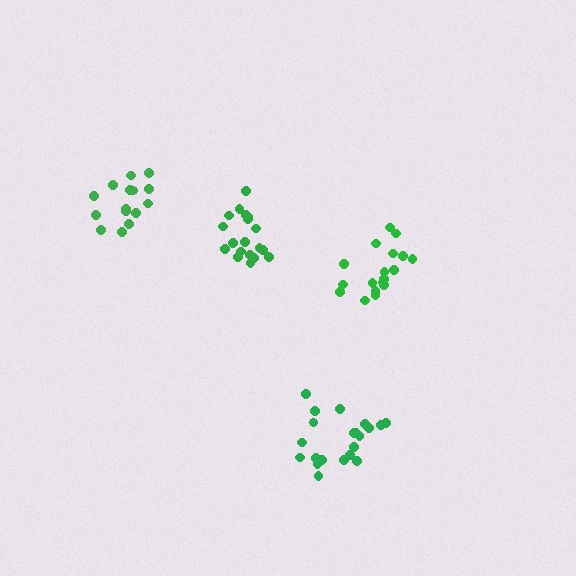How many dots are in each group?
Group 1: 21 dots, Group 2: 19 dots, Group 3: 15 dots, Group 4: 18 dots (73 total).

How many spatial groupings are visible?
There are 4 spatial groupings.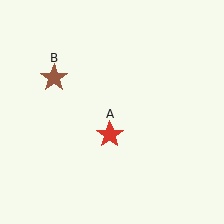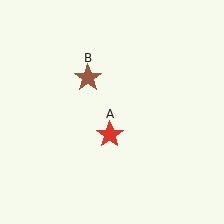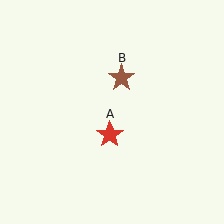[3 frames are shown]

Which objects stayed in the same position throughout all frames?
Red star (object A) remained stationary.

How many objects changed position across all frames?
1 object changed position: brown star (object B).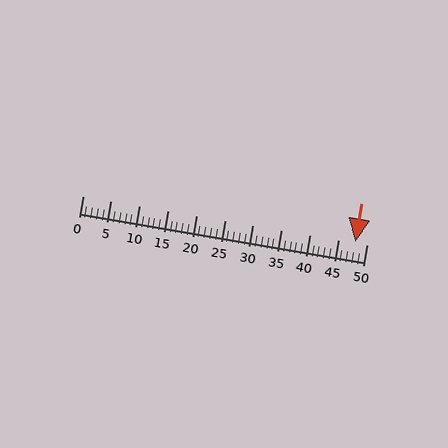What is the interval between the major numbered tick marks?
The major tick marks are spaced 5 units apart.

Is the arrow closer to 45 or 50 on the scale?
The arrow is closer to 50.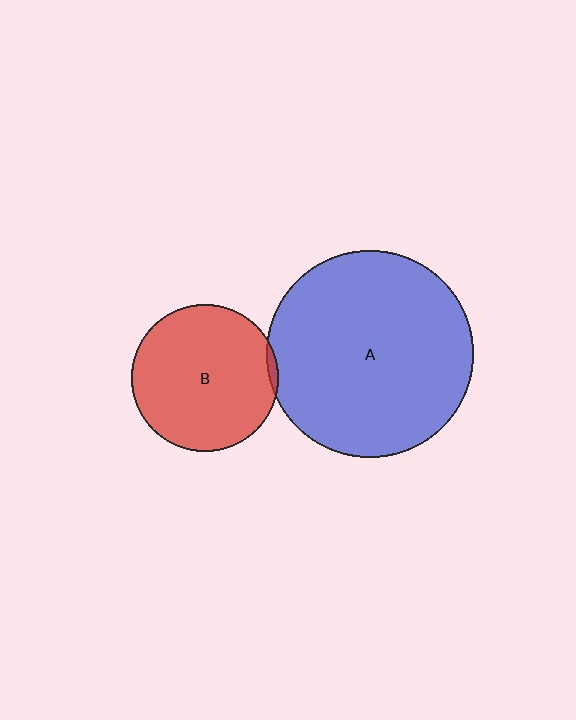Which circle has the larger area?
Circle A (blue).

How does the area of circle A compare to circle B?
Approximately 2.0 times.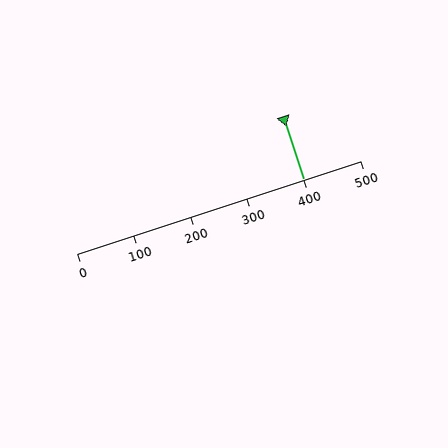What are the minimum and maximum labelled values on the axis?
The axis runs from 0 to 500.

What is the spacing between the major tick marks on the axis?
The major ticks are spaced 100 apart.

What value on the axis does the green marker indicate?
The marker indicates approximately 400.